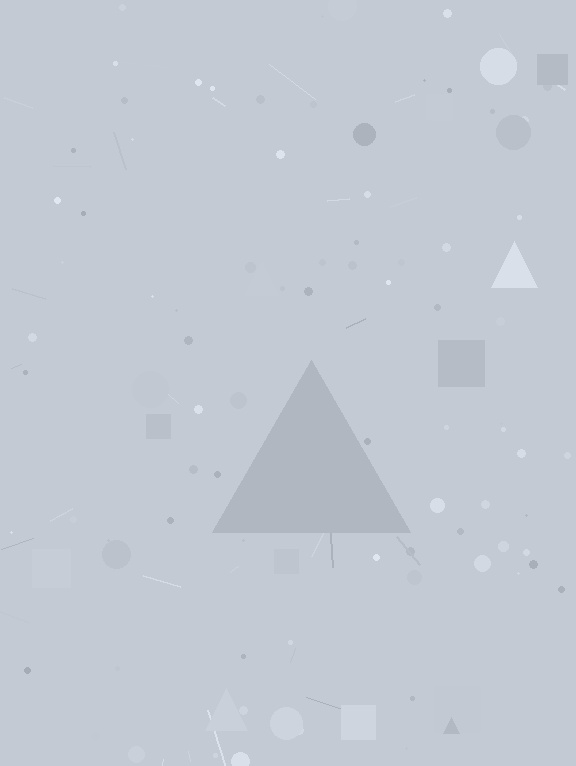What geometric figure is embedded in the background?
A triangle is embedded in the background.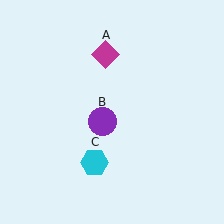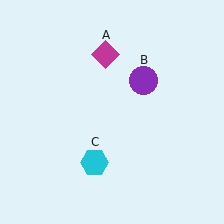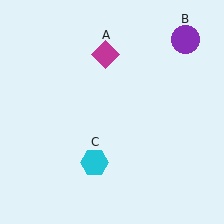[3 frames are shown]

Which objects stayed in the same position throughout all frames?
Magenta diamond (object A) and cyan hexagon (object C) remained stationary.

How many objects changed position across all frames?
1 object changed position: purple circle (object B).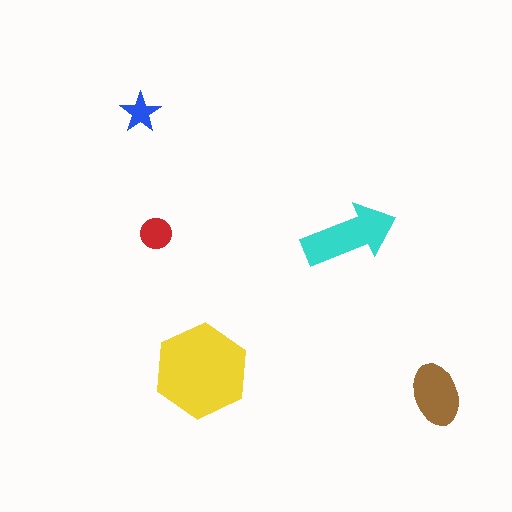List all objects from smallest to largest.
The blue star, the red circle, the brown ellipse, the cyan arrow, the yellow hexagon.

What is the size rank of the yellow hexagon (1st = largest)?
1st.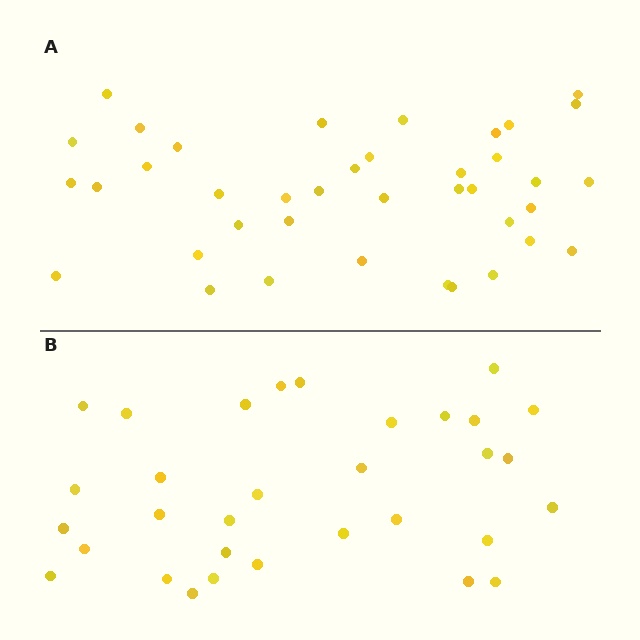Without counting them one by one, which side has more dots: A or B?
Region A (the top region) has more dots.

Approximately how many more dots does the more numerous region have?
Region A has roughly 8 or so more dots than region B.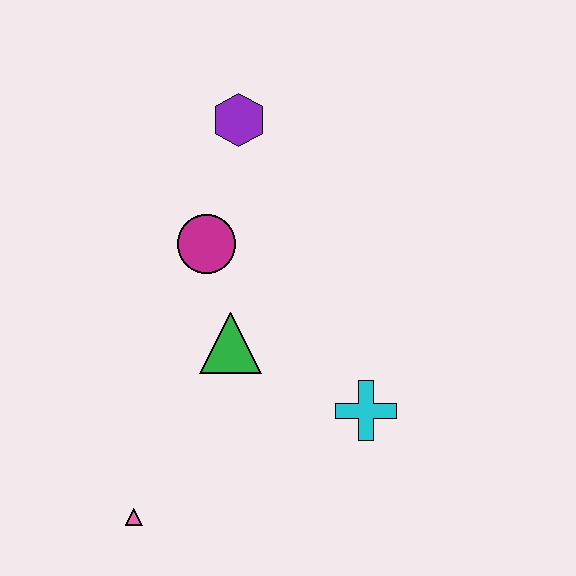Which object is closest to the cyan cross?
The green triangle is closest to the cyan cross.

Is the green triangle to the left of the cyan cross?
Yes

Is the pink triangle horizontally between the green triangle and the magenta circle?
No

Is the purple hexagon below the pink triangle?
No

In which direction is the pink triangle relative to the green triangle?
The pink triangle is below the green triangle.